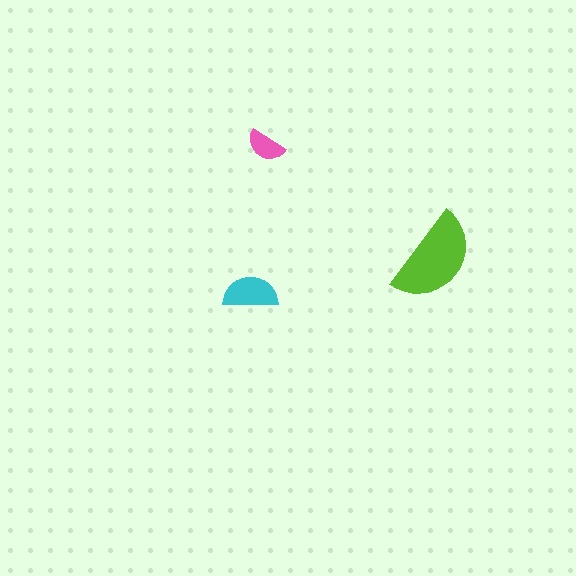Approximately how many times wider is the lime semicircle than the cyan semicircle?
About 1.5 times wider.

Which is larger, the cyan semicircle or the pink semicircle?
The cyan one.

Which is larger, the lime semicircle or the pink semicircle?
The lime one.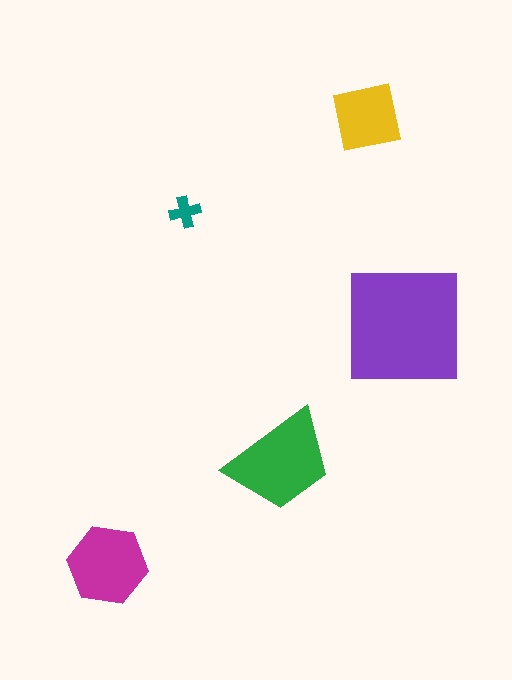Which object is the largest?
The purple square.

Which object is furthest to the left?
The magenta hexagon is leftmost.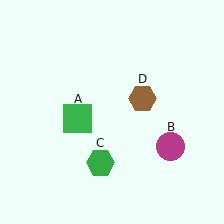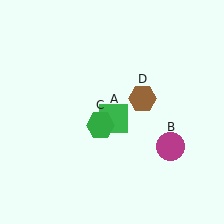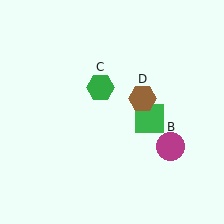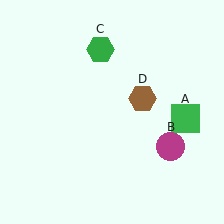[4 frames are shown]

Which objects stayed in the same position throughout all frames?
Magenta circle (object B) and brown hexagon (object D) remained stationary.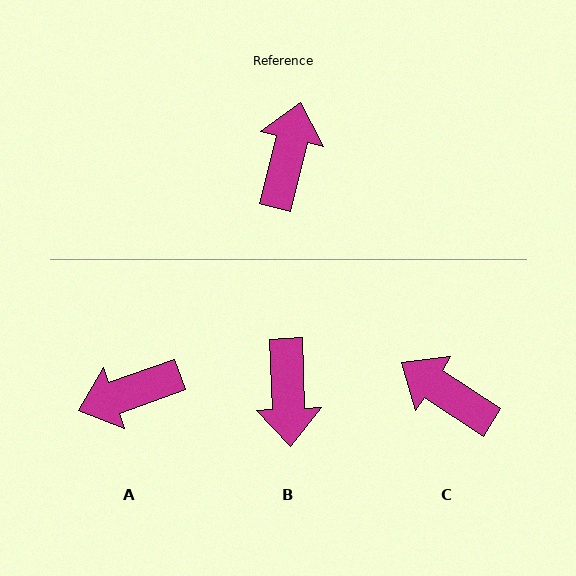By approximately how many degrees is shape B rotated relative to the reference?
Approximately 164 degrees clockwise.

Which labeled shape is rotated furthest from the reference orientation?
B, about 164 degrees away.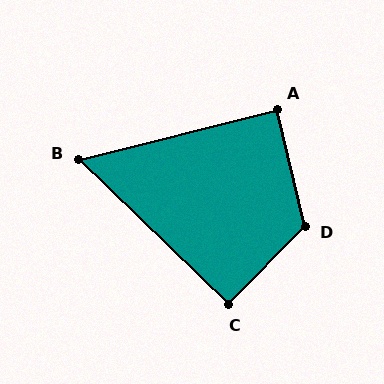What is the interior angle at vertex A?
Approximately 89 degrees (approximately right).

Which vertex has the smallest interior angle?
B, at approximately 58 degrees.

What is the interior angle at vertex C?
Approximately 91 degrees (approximately right).